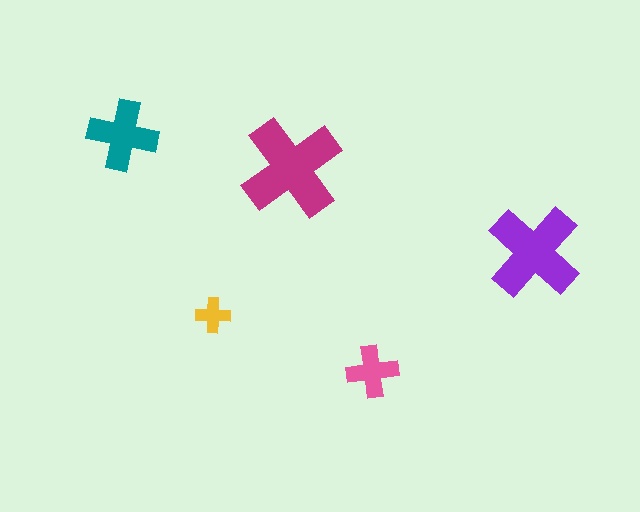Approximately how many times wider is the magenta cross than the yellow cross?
About 3 times wider.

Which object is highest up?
The teal cross is topmost.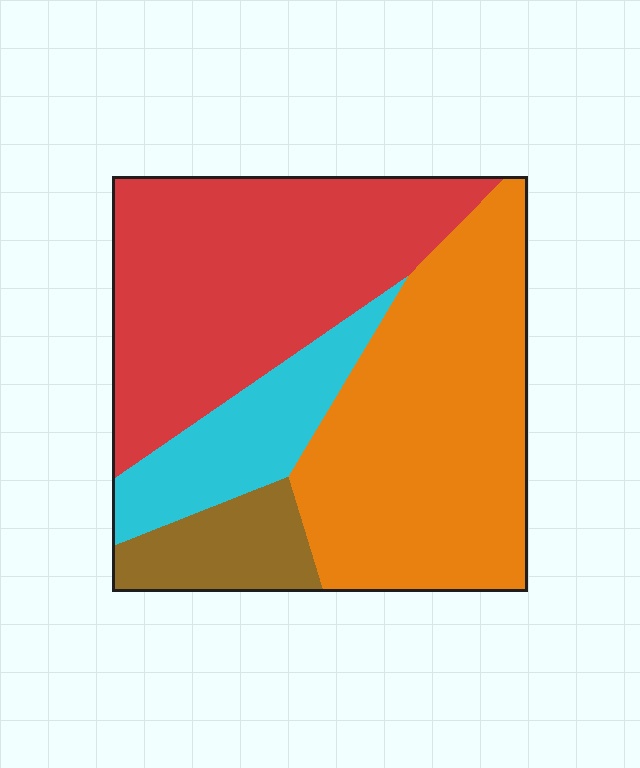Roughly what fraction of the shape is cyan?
Cyan takes up about one eighth (1/8) of the shape.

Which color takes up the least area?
Brown, at roughly 10%.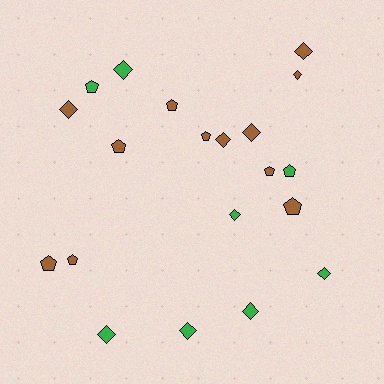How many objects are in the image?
There are 20 objects.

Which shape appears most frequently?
Diamond, with 11 objects.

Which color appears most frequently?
Brown, with 12 objects.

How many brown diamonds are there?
There are 5 brown diamonds.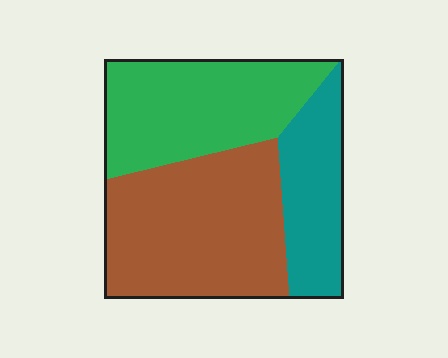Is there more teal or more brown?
Brown.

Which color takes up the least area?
Teal, at roughly 20%.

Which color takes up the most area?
Brown, at roughly 45%.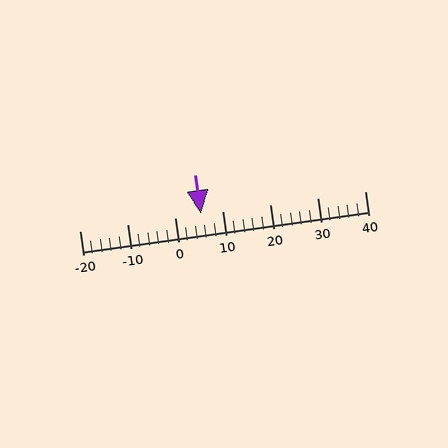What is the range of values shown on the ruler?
The ruler shows values from -20 to 40.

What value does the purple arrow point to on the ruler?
The purple arrow points to approximately 6.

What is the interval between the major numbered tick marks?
The major tick marks are spaced 10 units apart.